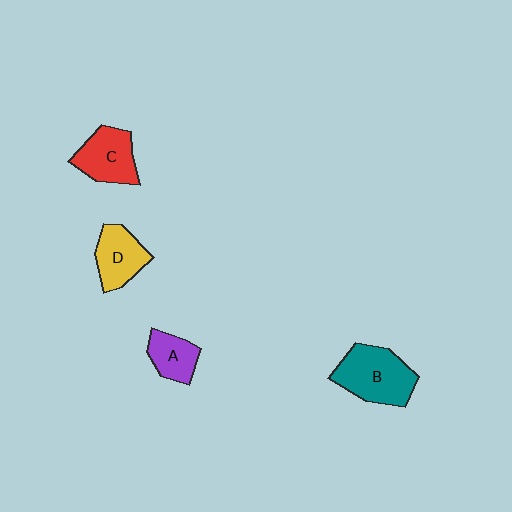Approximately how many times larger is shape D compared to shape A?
Approximately 1.3 times.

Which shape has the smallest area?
Shape A (purple).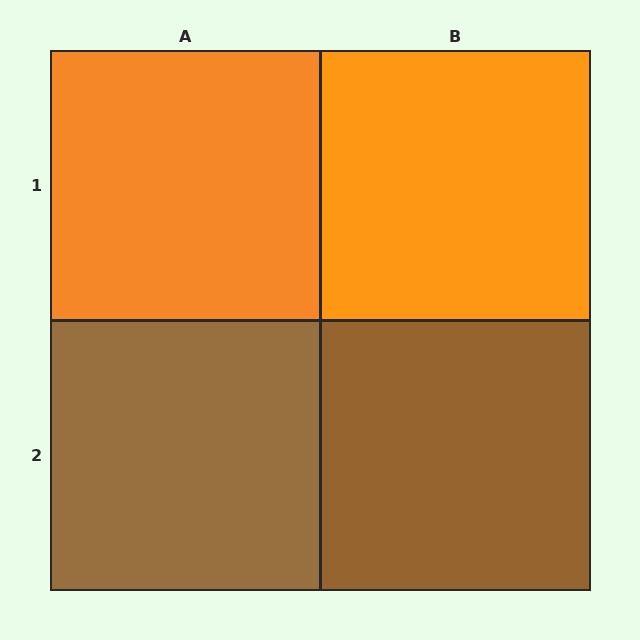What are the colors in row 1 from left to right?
Orange, orange.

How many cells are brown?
2 cells are brown.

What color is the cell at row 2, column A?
Brown.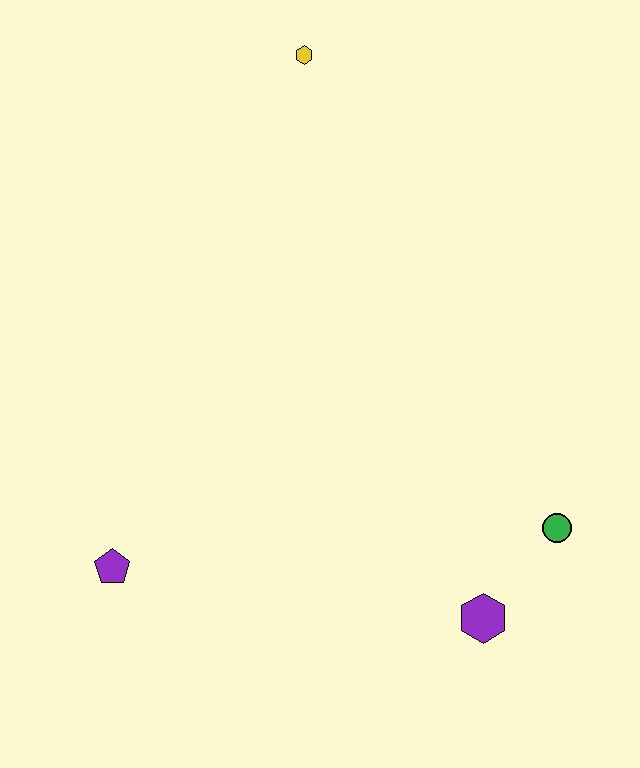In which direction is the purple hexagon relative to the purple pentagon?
The purple hexagon is to the right of the purple pentagon.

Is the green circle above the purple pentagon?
Yes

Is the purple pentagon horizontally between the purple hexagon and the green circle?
No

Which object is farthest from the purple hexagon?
The yellow hexagon is farthest from the purple hexagon.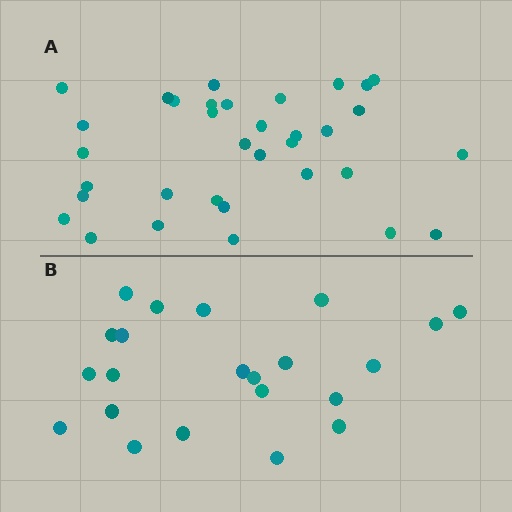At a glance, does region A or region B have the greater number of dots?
Region A (the top region) has more dots.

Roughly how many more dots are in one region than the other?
Region A has roughly 12 or so more dots than region B.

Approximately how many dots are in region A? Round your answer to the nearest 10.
About 30 dots. (The exact count is 34, which rounds to 30.)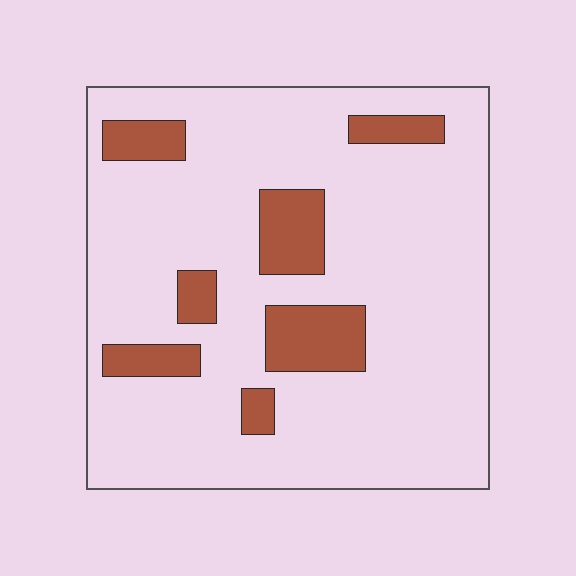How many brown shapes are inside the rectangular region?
7.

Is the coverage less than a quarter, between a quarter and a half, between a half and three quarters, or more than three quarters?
Less than a quarter.